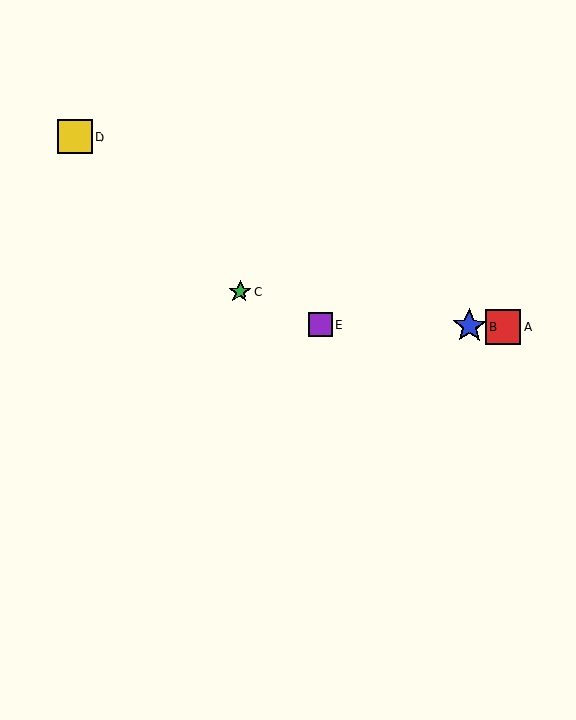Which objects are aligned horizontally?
Objects A, B, E are aligned horizontally.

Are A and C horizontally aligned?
No, A is at y≈326 and C is at y≈291.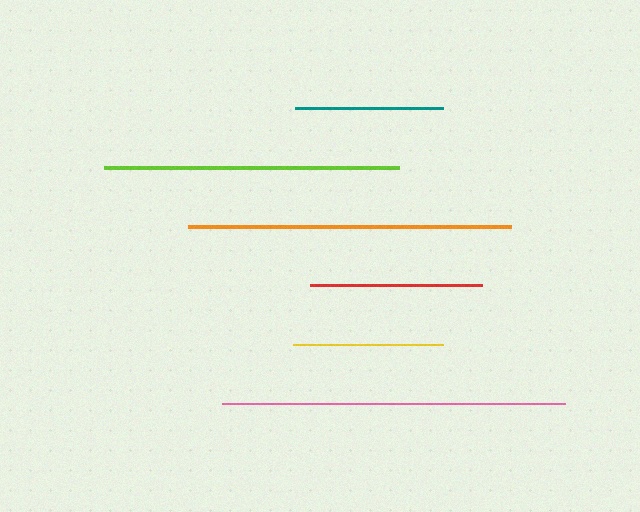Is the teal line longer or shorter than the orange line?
The orange line is longer than the teal line.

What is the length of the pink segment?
The pink segment is approximately 343 pixels long.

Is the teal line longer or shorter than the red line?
The red line is longer than the teal line.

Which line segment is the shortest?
The teal line is the shortest at approximately 149 pixels.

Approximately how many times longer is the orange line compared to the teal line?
The orange line is approximately 2.2 times the length of the teal line.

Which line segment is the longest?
The pink line is the longest at approximately 343 pixels.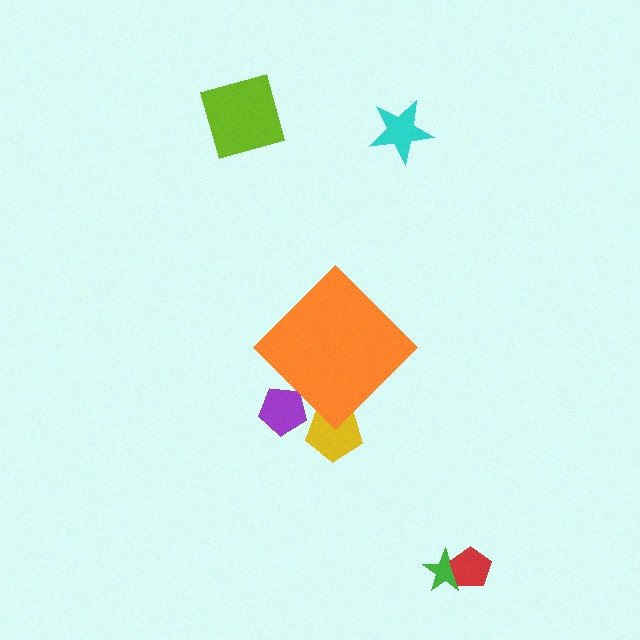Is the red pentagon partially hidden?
No, the red pentagon is fully visible.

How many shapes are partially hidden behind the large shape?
2 shapes are partially hidden.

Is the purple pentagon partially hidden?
Yes, the purple pentagon is partially hidden behind the orange diamond.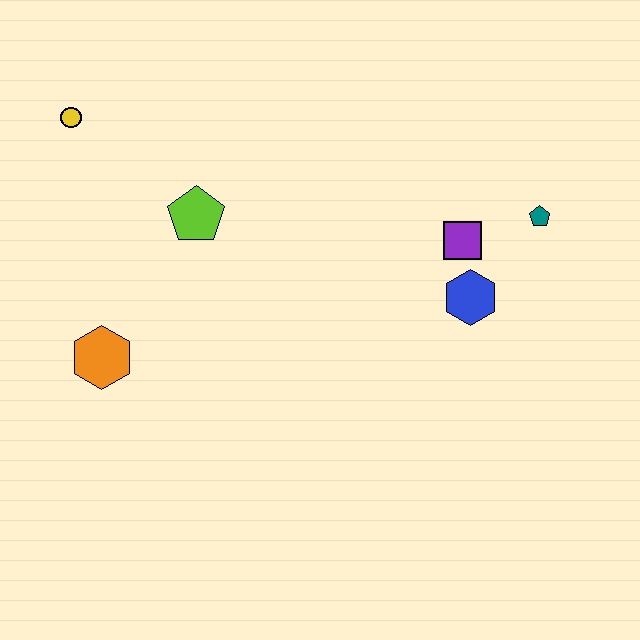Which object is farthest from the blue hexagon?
The yellow circle is farthest from the blue hexagon.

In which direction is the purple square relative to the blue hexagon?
The purple square is above the blue hexagon.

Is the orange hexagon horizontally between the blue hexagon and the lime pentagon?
No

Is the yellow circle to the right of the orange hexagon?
No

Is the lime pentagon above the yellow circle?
No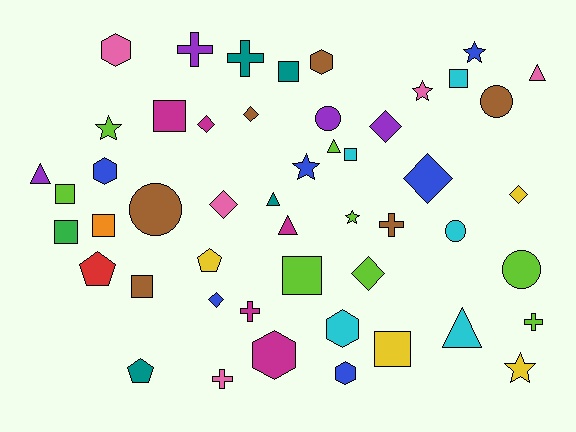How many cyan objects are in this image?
There are 5 cyan objects.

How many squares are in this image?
There are 10 squares.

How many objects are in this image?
There are 50 objects.